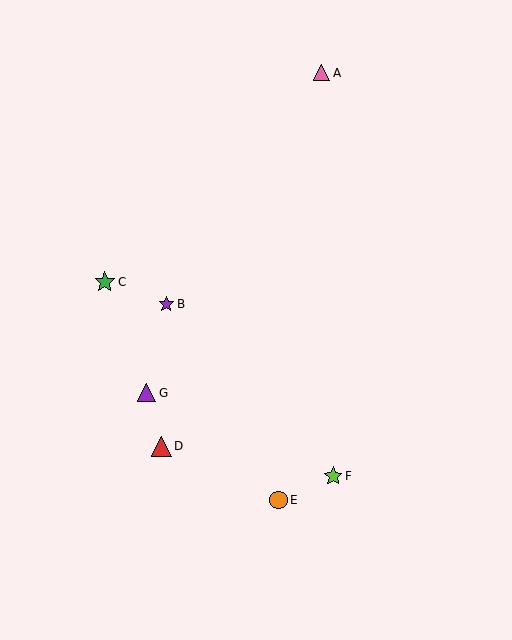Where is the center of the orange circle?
The center of the orange circle is at (278, 500).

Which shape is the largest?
The green star (labeled C) is the largest.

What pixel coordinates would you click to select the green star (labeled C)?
Click at (105, 282) to select the green star C.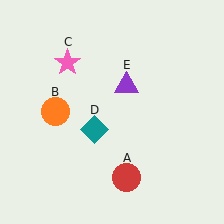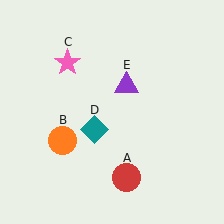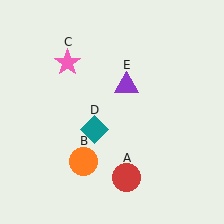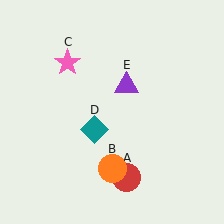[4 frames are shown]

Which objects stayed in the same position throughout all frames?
Red circle (object A) and pink star (object C) and teal diamond (object D) and purple triangle (object E) remained stationary.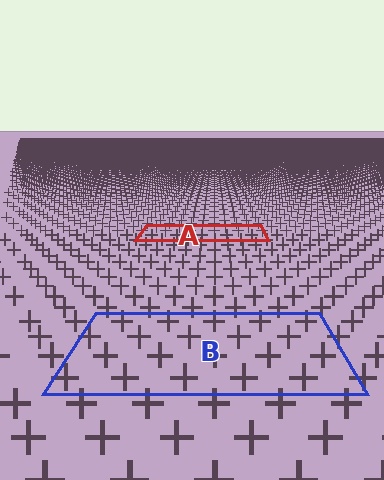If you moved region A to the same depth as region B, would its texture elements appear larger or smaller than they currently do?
They would appear larger. At a closer depth, the same texture elements are projected at a bigger on-screen size.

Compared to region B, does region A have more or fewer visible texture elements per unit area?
Region A has more texture elements per unit area — they are packed more densely because it is farther away.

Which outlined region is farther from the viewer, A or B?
Region A is farther from the viewer — the texture elements inside it appear smaller and more densely packed.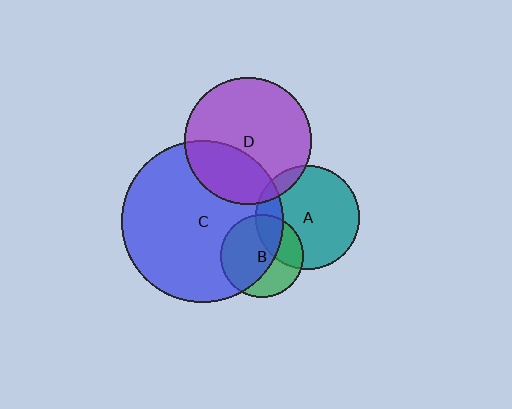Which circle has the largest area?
Circle C (blue).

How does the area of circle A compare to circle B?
Approximately 1.6 times.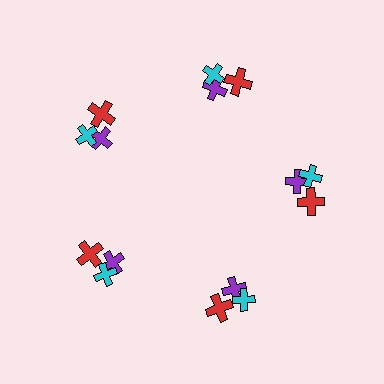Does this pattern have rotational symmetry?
Yes, this pattern has 5-fold rotational symmetry. It looks the same after rotating 72 degrees around the center.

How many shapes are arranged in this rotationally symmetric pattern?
There are 15 shapes, arranged in 5 groups of 3.